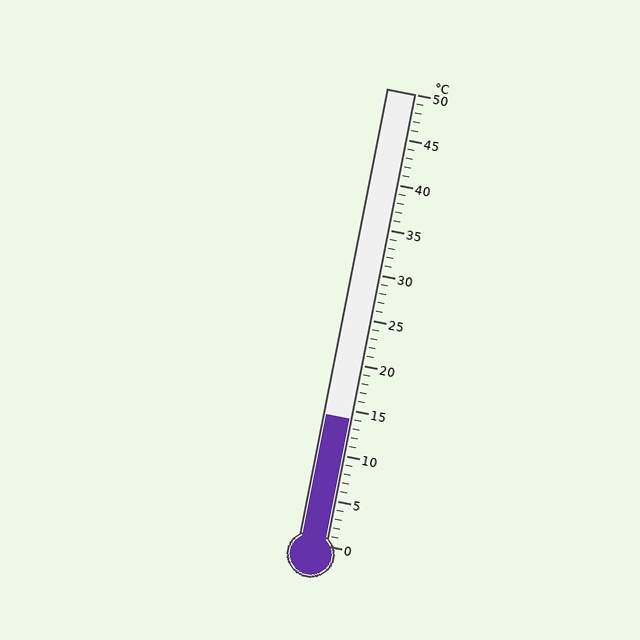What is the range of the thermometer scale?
The thermometer scale ranges from 0°C to 50°C.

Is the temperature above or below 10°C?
The temperature is above 10°C.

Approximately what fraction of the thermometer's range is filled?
The thermometer is filled to approximately 30% of its range.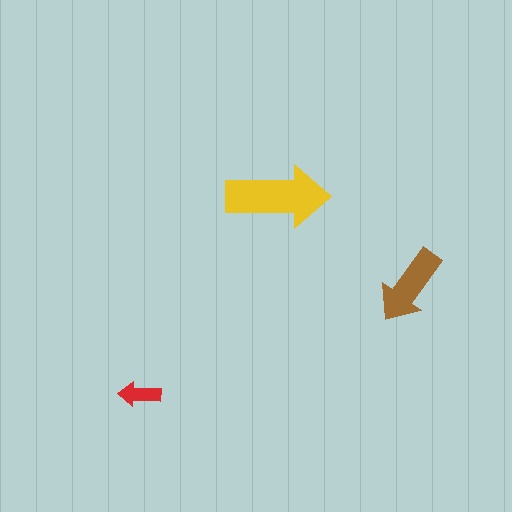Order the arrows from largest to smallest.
the yellow one, the brown one, the red one.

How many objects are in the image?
There are 3 objects in the image.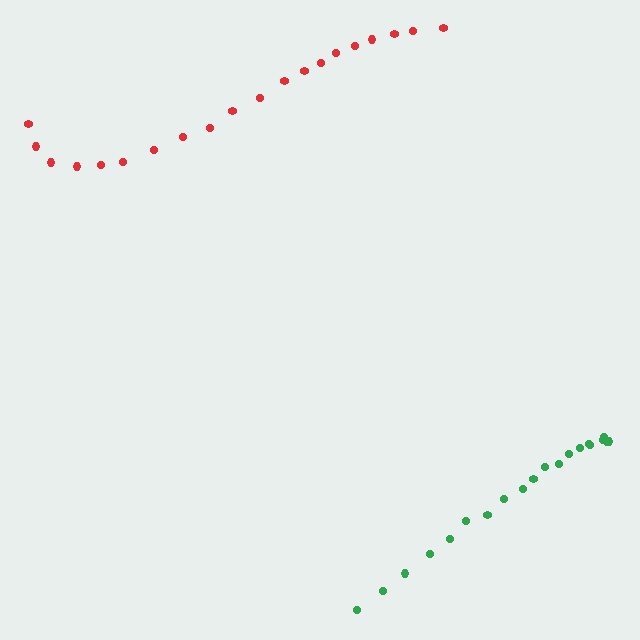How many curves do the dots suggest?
There are 2 distinct paths.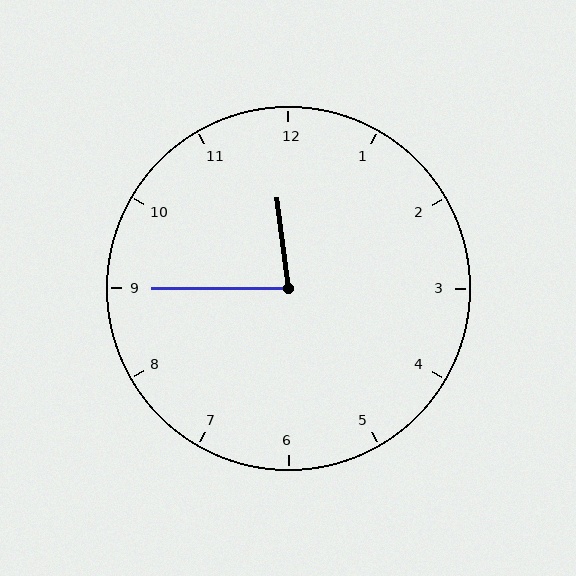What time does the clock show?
11:45.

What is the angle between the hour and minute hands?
Approximately 82 degrees.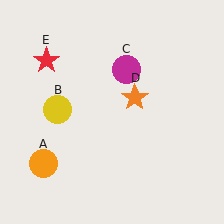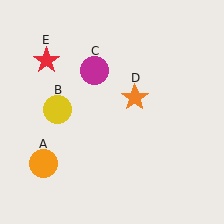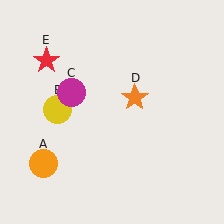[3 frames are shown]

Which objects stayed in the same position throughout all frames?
Orange circle (object A) and yellow circle (object B) and orange star (object D) and red star (object E) remained stationary.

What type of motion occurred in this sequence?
The magenta circle (object C) rotated counterclockwise around the center of the scene.